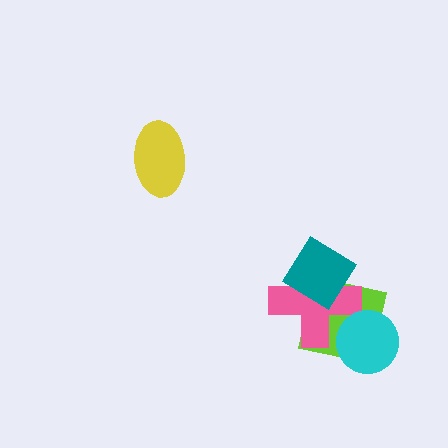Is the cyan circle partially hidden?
No, no other shape covers it.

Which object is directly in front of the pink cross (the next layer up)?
The teal diamond is directly in front of the pink cross.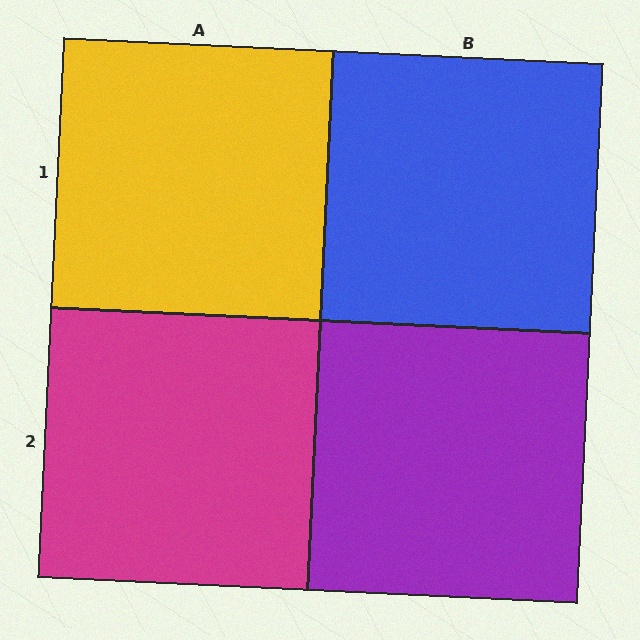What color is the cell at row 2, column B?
Purple.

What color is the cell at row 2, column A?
Magenta.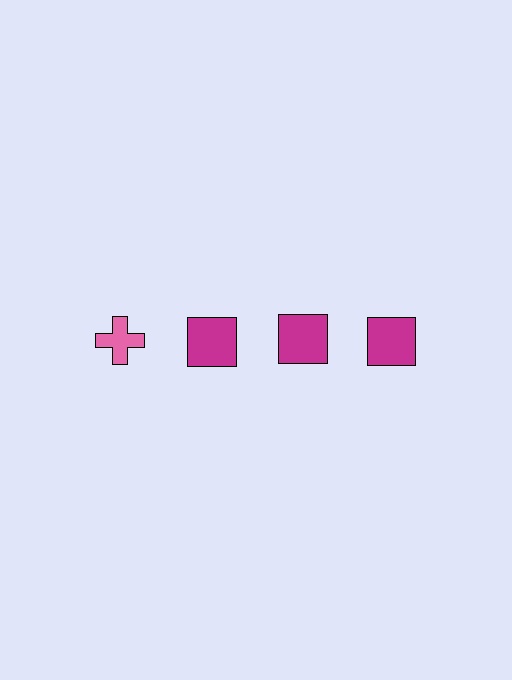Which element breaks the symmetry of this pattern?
The pink cross in the top row, leftmost column breaks the symmetry. All other shapes are magenta squares.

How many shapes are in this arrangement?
There are 4 shapes arranged in a grid pattern.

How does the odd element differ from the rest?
It differs in both color (pink instead of magenta) and shape (cross instead of square).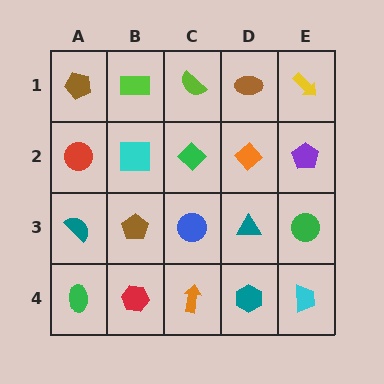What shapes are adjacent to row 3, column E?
A purple pentagon (row 2, column E), a cyan trapezoid (row 4, column E), a teal triangle (row 3, column D).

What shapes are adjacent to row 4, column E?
A green circle (row 3, column E), a teal hexagon (row 4, column D).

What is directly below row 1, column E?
A purple pentagon.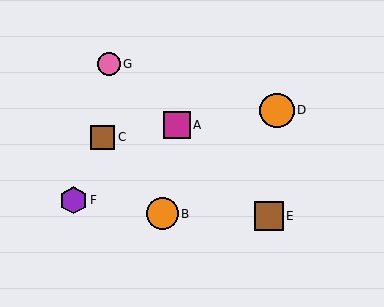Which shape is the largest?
The orange circle (labeled D) is the largest.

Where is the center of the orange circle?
The center of the orange circle is at (277, 110).